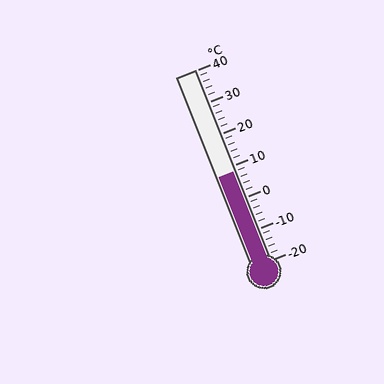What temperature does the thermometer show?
The thermometer shows approximately 8°C.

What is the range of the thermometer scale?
The thermometer scale ranges from -20°C to 40°C.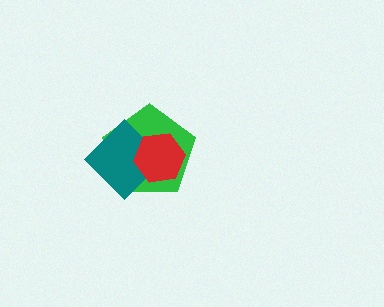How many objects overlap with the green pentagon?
2 objects overlap with the green pentagon.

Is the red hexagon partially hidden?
No, no other shape covers it.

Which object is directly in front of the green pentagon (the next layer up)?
The teal diamond is directly in front of the green pentagon.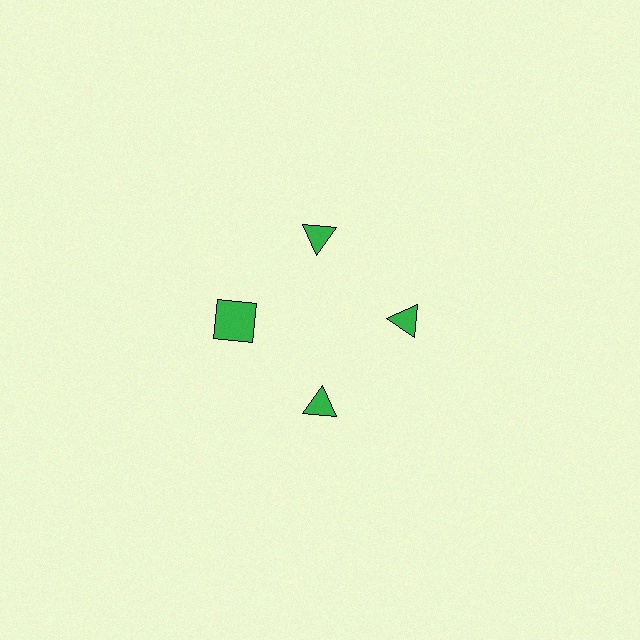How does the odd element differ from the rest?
It has a different shape: square instead of triangle.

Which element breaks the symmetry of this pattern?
The green square at roughly the 9 o'clock position breaks the symmetry. All other shapes are green triangles.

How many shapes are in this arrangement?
There are 4 shapes arranged in a ring pattern.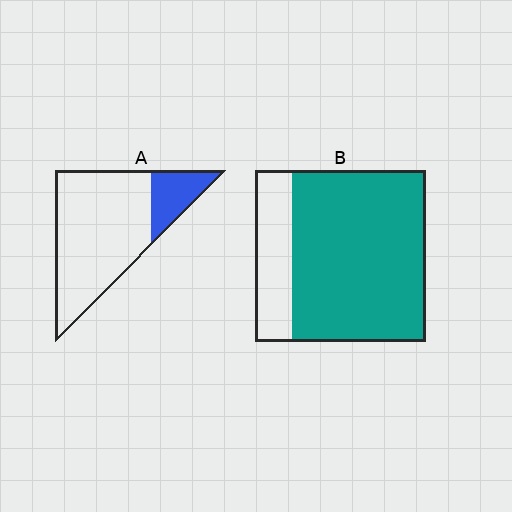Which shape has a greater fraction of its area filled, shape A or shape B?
Shape B.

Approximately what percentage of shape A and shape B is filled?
A is approximately 20% and B is approximately 80%.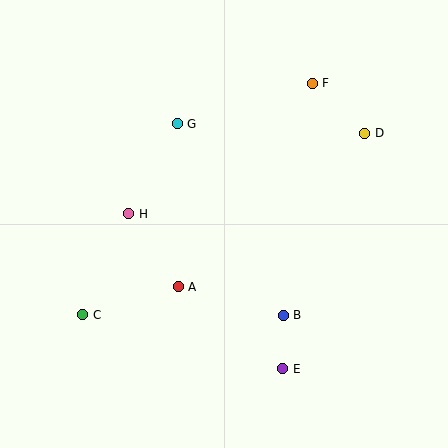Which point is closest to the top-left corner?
Point G is closest to the top-left corner.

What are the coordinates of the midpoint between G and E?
The midpoint between G and E is at (230, 246).